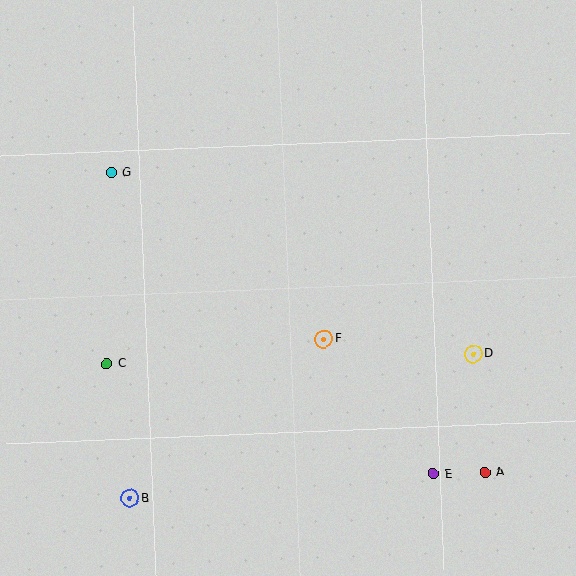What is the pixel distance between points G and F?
The distance between G and F is 270 pixels.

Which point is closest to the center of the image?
Point F at (324, 339) is closest to the center.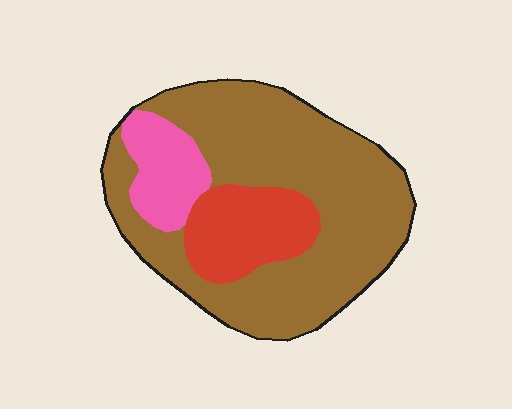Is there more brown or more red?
Brown.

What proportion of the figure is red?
Red covers about 20% of the figure.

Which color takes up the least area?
Pink, at roughly 15%.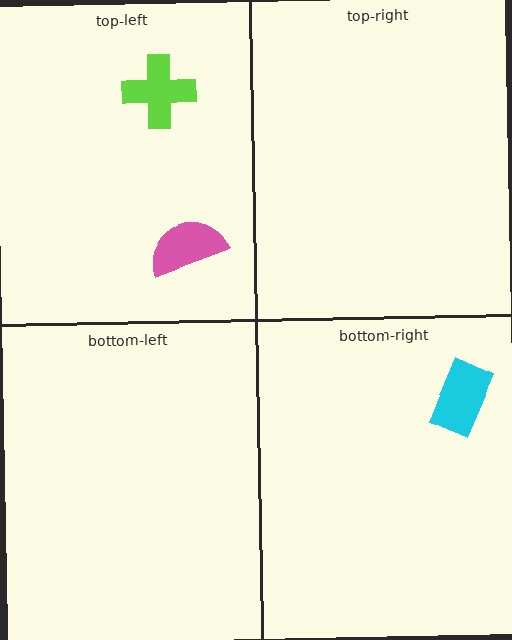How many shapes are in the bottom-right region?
1.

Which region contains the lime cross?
The top-left region.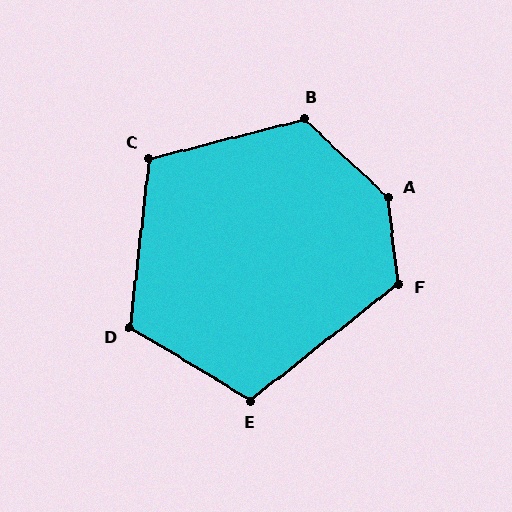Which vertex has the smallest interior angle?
E, at approximately 110 degrees.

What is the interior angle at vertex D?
Approximately 115 degrees (obtuse).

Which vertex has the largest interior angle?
A, at approximately 139 degrees.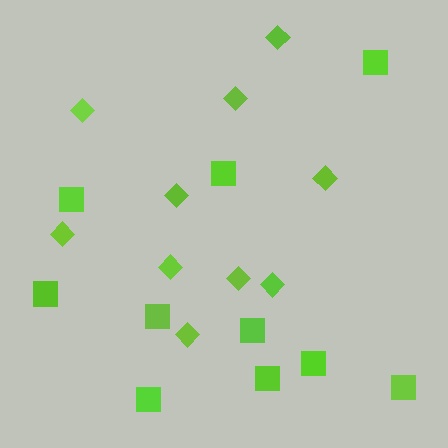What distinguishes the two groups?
There are 2 groups: one group of diamonds (10) and one group of squares (10).